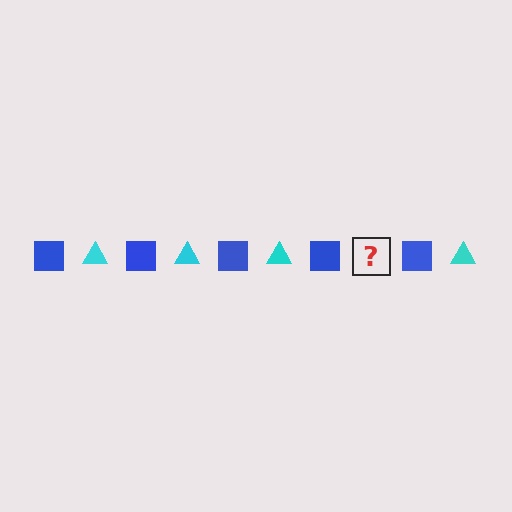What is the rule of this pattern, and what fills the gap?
The rule is that the pattern alternates between blue square and cyan triangle. The gap should be filled with a cyan triangle.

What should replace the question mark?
The question mark should be replaced with a cyan triangle.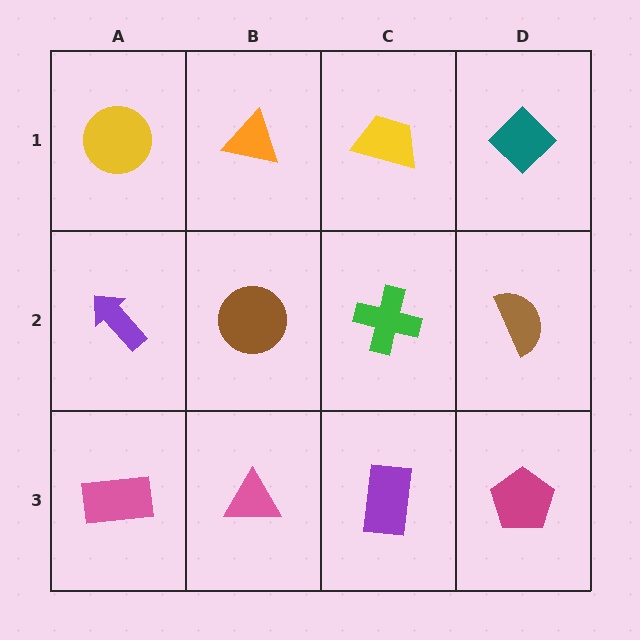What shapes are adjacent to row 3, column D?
A brown semicircle (row 2, column D), a purple rectangle (row 3, column C).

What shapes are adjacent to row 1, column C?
A green cross (row 2, column C), an orange triangle (row 1, column B), a teal diamond (row 1, column D).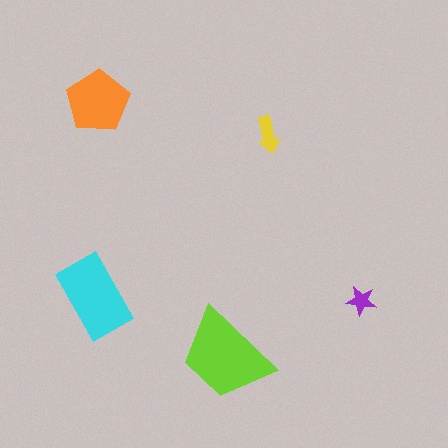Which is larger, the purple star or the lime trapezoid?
The lime trapezoid.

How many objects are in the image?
There are 5 objects in the image.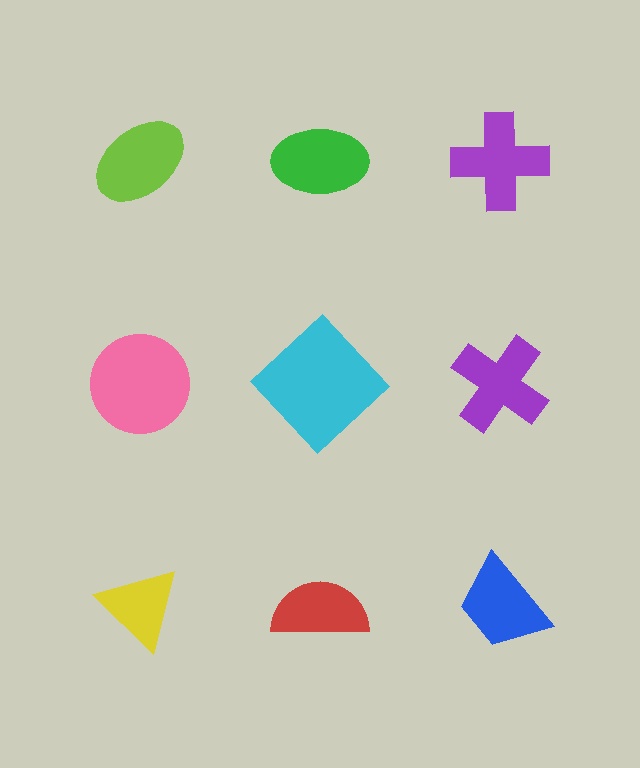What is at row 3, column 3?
A blue trapezoid.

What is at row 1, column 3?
A purple cross.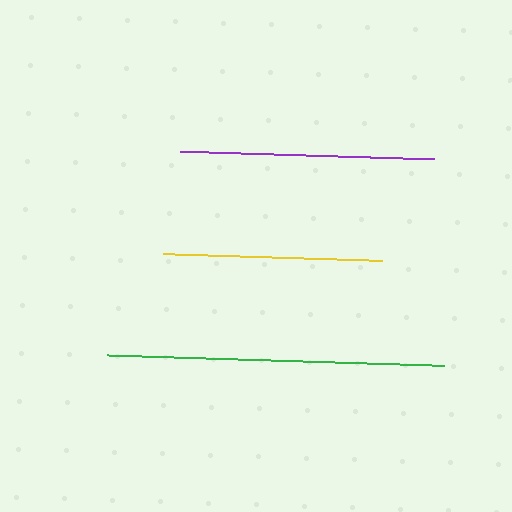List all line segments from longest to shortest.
From longest to shortest: green, purple, yellow.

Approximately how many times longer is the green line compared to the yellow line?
The green line is approximately 1.5 times the length of the yellow line.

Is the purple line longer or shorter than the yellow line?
The purple line is longer than the yellow line.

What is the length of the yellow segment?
The yellow segment is approximately 219 pixels long.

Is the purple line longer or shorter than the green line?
The green line is longer than the purple line.